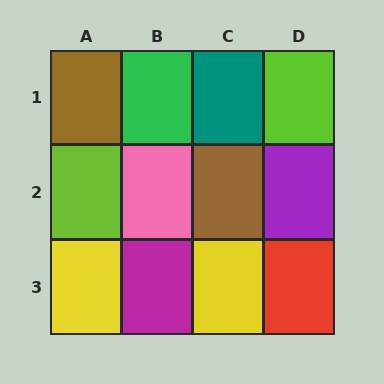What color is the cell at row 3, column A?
Yellow.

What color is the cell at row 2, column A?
Lime.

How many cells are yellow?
2 cells are yellow.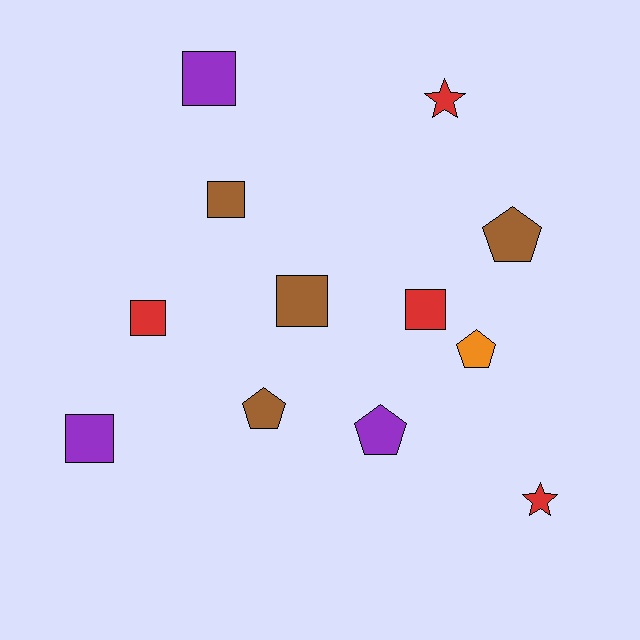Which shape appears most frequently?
Square, with 6 objects.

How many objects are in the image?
There are 12 objects.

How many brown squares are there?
There are 2 brown squares.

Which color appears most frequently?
Red, with 4 objects.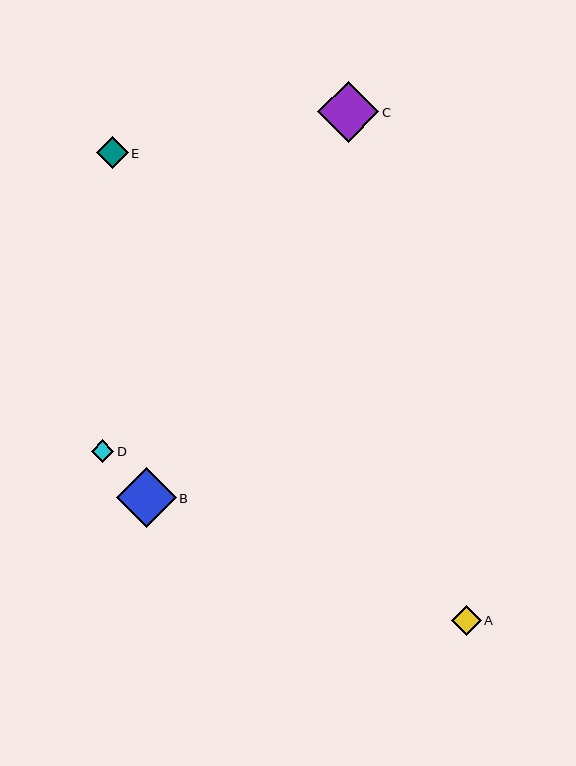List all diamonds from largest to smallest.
From largest to smallest: C, B, E, A, D.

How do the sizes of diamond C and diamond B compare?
Diamond C and diamond B are approximately the same size.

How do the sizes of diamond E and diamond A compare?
Diamond E and diamond A are approximately the same size.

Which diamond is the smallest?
Diamond D is the smallest with a size of approximately 22 pixels.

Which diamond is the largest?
Diamond C is the largest with a size of approximately 61 pixels.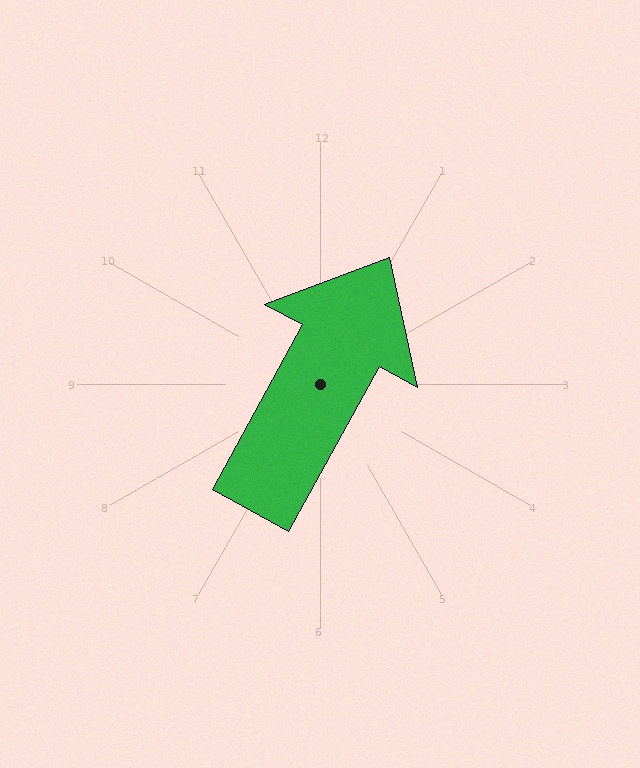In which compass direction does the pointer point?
Northeast.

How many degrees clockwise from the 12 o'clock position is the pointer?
Approximately 29 degrees.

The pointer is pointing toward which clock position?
Roughly 1 o'clock.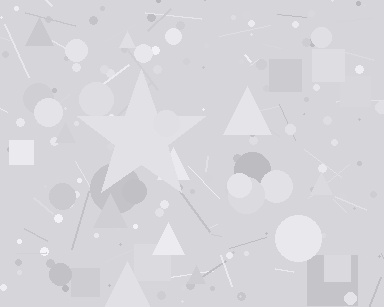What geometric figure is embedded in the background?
A star is embedded in the background.